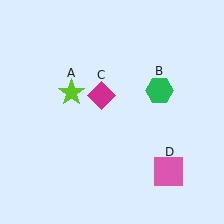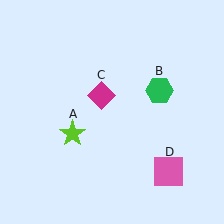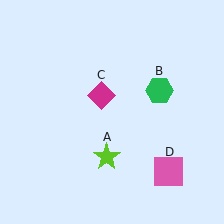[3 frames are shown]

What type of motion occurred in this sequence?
The lime star (object A) rotated counterclockwise around the center of the scene.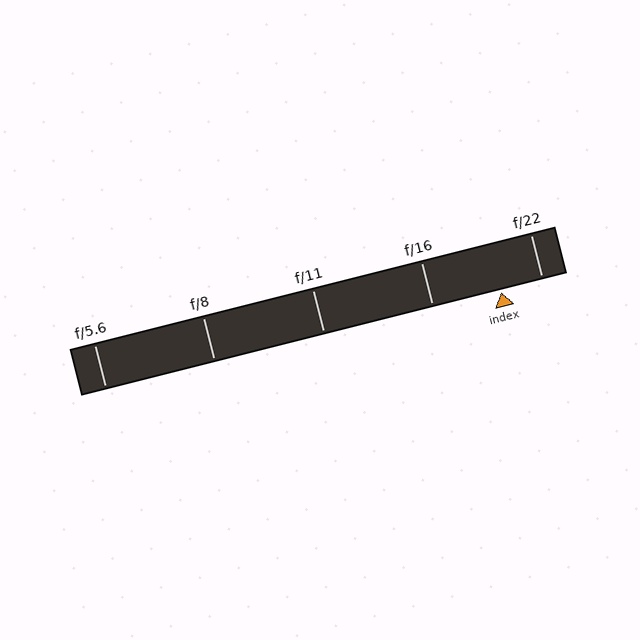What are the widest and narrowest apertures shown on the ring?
The widest aperture shown is f/5.6 and the narrowest is f/22.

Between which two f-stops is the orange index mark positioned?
The index mark is between f/16 and f/22.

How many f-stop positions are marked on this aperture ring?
There are 5 f-stop positions marked.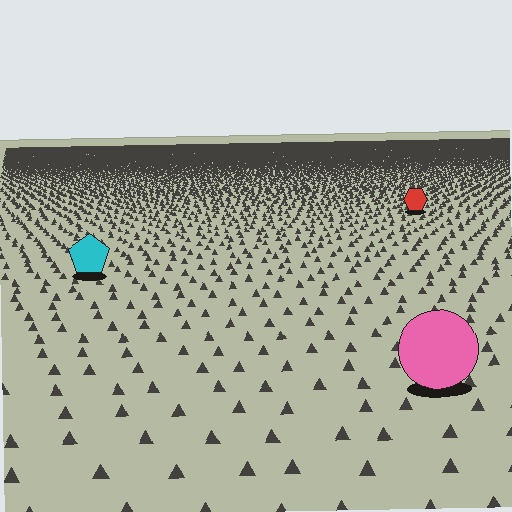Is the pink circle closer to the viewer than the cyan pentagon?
Yes. The pink circle is closer — you can tell from the texture gradient: the ground texture is coarser near it.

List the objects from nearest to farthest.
From nearest to farthest: the pink circle, the cyan pentagon, the red hexagon.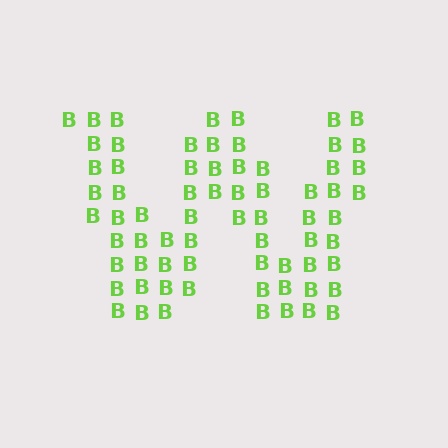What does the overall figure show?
The overall figure shows the letter W.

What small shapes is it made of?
It is made of small letter B's.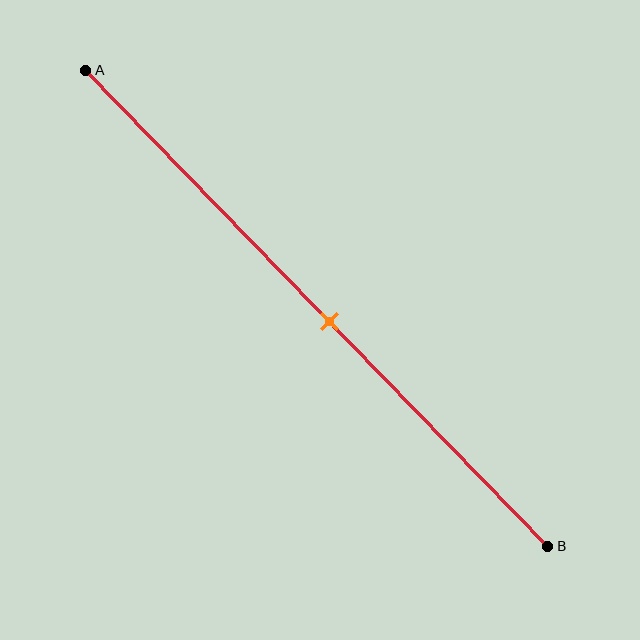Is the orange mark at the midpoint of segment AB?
Yes, the mark is approximately at the midpoint.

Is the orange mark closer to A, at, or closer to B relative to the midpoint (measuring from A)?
The orange mark is approximately at the midpoint of segment AB.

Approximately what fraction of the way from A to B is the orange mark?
The orange mark is approximately 55% of the way from A to B.